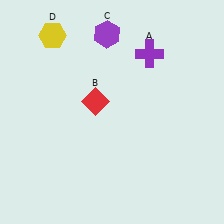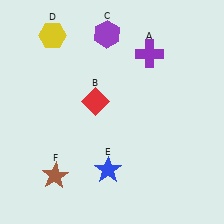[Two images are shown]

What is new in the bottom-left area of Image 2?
A blue star (E) was added in the bottom-left area of Image 2.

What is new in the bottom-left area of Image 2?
A brown star (F) was added in the bottom-left area of Image 2.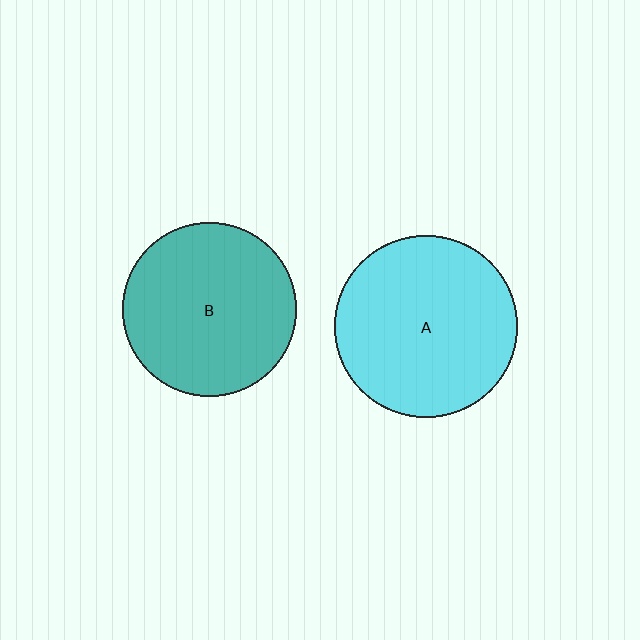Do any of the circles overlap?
No, none of the circles overlap.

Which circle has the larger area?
Circle A (cyan).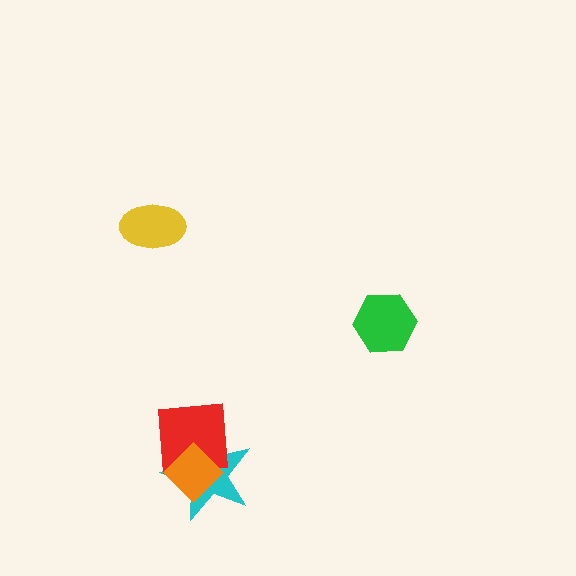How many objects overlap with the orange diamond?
2 objects overlap with the orange diamond.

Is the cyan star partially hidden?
Yes, it is partially covered by another shape.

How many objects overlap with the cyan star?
2 objects overlap with the cyan star.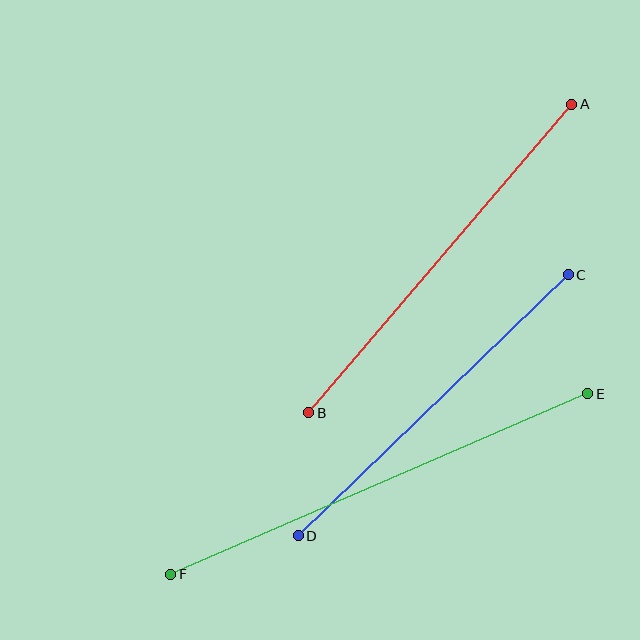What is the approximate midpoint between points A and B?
The midpoint is at approximately (440, 258) pixels.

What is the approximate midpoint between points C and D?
The midpoint is at approximately (433, 405) pixels.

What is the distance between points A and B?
The distance is approximately 405 pixels.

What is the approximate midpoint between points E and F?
The midpoint is at approximately (379, 484) pixels.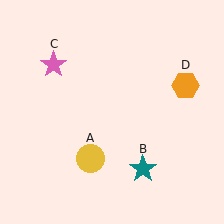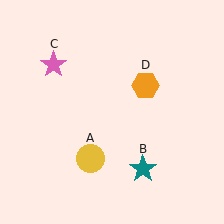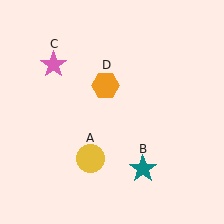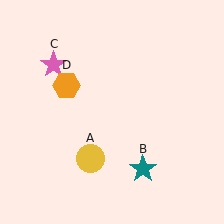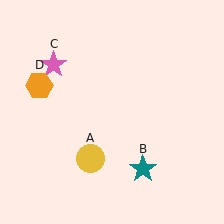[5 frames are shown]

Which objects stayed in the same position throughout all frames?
Yellow circle (object A) and teal star (object B) and pink star (object C) remained stationary.